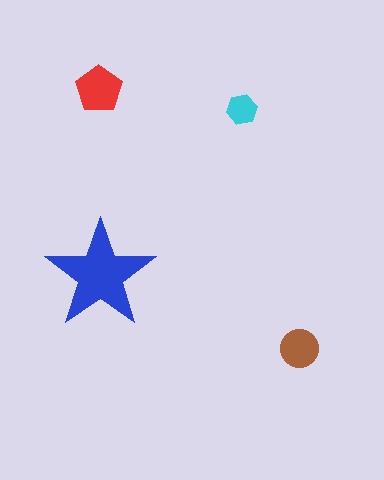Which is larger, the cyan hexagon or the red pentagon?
The red pentagon.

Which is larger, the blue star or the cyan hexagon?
The blue star.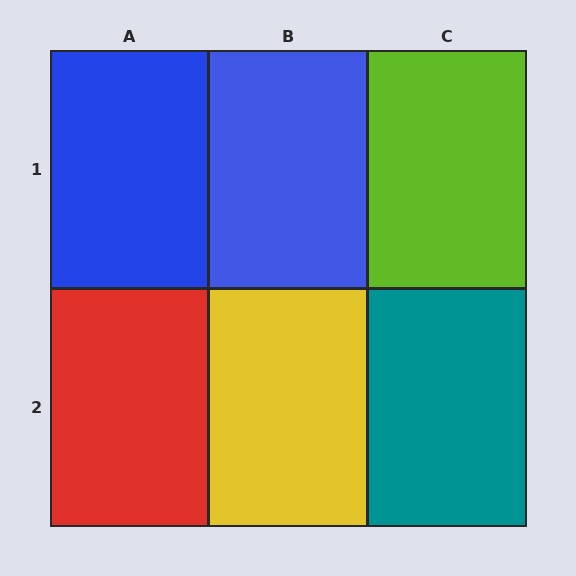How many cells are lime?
1 cell is lime.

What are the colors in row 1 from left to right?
Blue, blue, lime.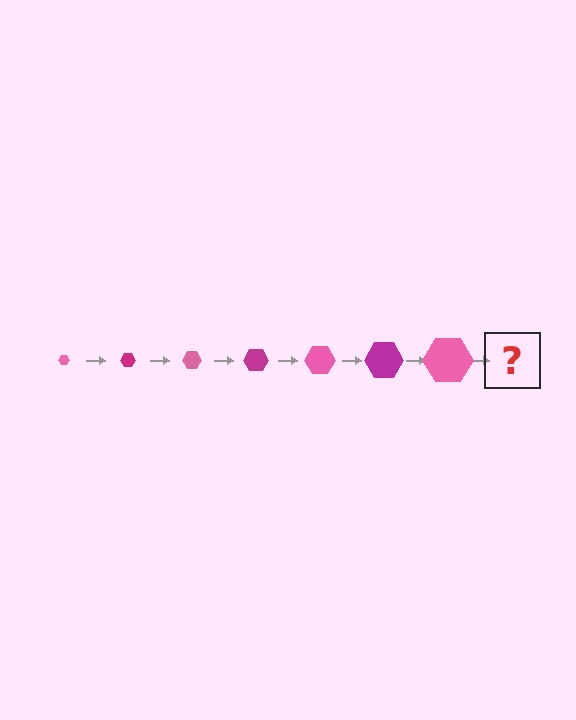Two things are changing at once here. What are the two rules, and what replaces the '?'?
The two rules are that the hexagon grows larger each step and the color cycles through pink and magenta. The '?' should be a magenta hexagon, larger than the previous one.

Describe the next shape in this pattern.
It should be a magenta hexagon, larger than the previous one.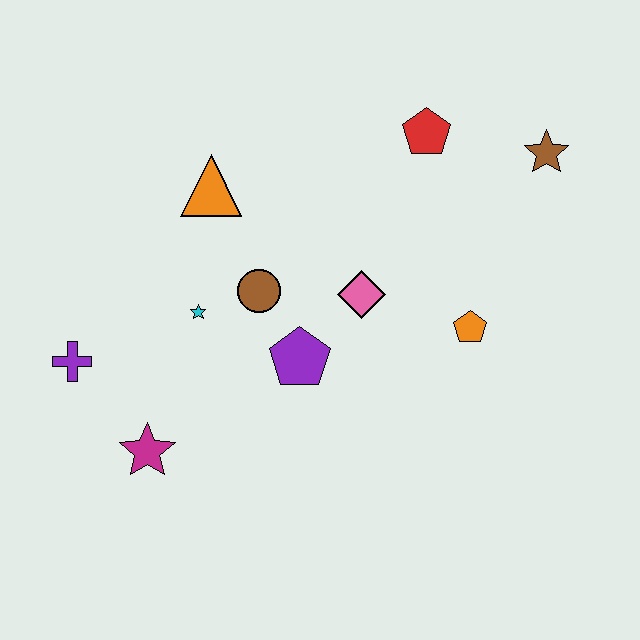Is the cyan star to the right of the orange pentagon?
No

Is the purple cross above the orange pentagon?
No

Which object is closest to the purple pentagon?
The brown circle is closest to the purple pentagon.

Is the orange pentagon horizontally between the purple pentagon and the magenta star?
No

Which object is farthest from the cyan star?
The brown star is farthest from the cyan star.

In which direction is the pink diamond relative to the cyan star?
The pink diamond is to the right of the cyan star.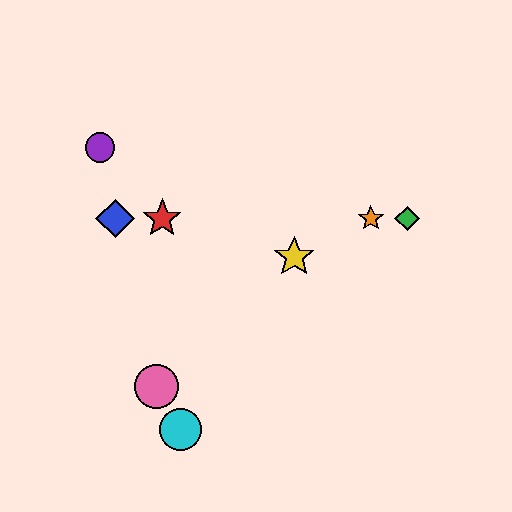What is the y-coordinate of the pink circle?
The pink circle is at y≈386.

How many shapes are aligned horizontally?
4 shapes (the red star, the blue diamond, the green diamond, the orange star) are aligned horizontally.